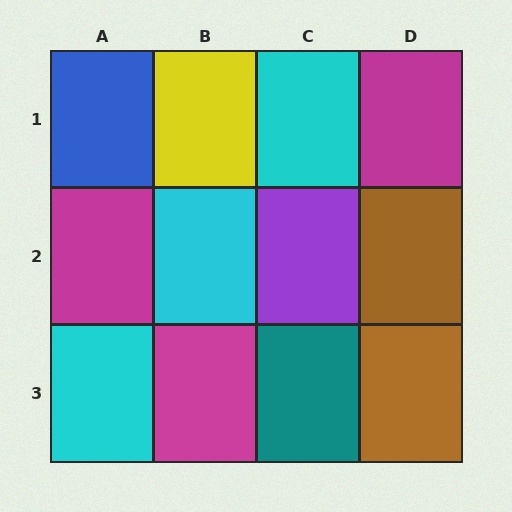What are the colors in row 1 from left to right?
Blue, yellow, cyan, magenta.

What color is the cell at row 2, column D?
Brown.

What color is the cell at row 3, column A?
Cyan.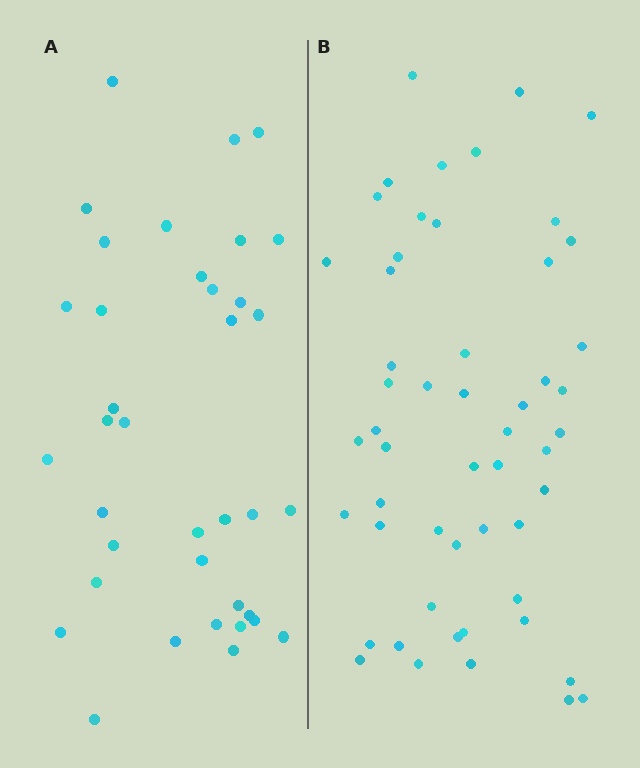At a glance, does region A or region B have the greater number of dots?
Region B (the right region) has more dots.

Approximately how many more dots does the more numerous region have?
Region B has approximately 15 more dots than region A.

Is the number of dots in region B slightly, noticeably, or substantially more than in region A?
Region B has noticeably more, but not dramatically so. The ratio is roughly 1.4 to 1.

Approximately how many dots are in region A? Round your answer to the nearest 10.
About 40 dots. (The exact count is 37, which rounds to 40.)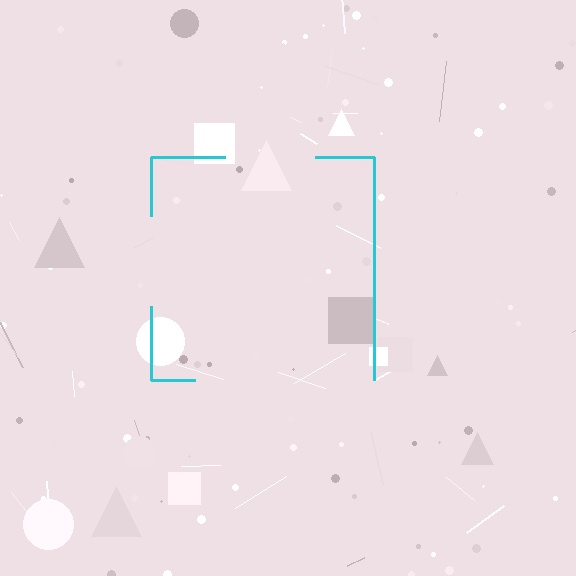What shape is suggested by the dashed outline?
The dashed outline suggests a square.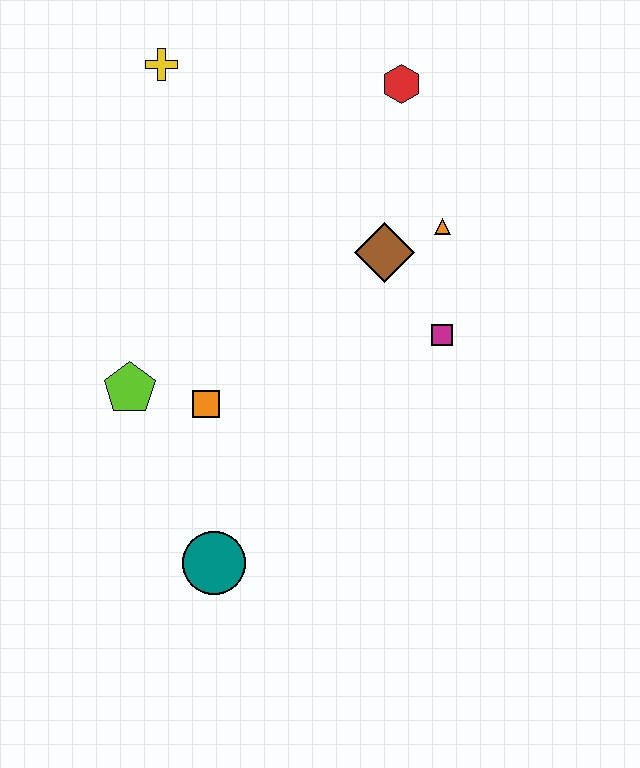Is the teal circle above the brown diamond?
No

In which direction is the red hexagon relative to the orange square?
The red hexagon is above the orange square.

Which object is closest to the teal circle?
The orange square is closest to the teal circle.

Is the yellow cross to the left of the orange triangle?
Yes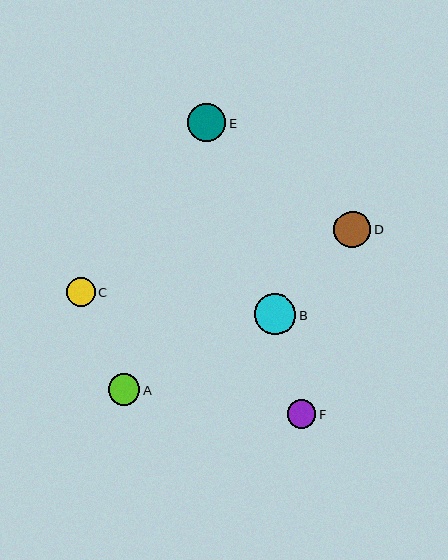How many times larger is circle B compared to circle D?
Circle B is approximately 1.1 times the size of circle D.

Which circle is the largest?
Circle B is the largest with a size of approximately 41 pixels.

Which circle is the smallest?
Circle F is the smallest with a size of approximately 28 pixels.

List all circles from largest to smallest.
From largest to smallest: B, E, D, A, C, F.